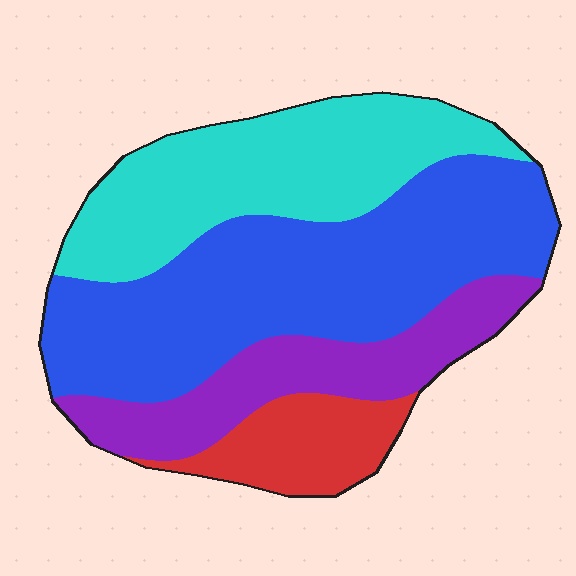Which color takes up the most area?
Blue, at roughly 40%.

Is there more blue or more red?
Blue.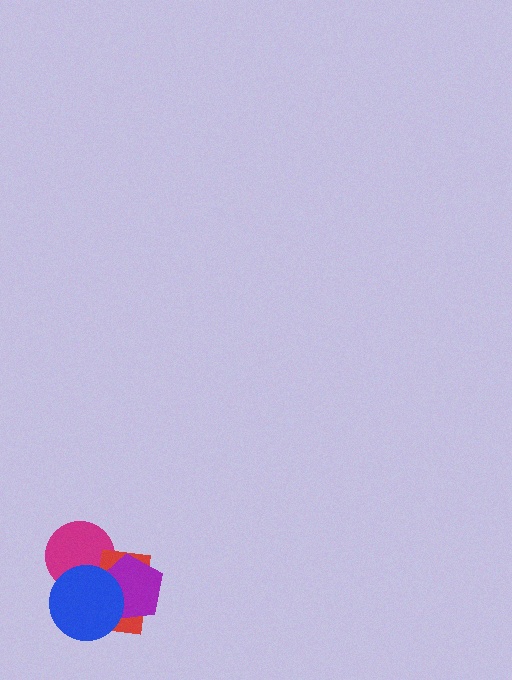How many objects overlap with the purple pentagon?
4 objects overlap with the purple pentagon.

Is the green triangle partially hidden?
Yes, it is partially covered by another shape.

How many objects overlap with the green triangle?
4 objects overlap with the green triangle.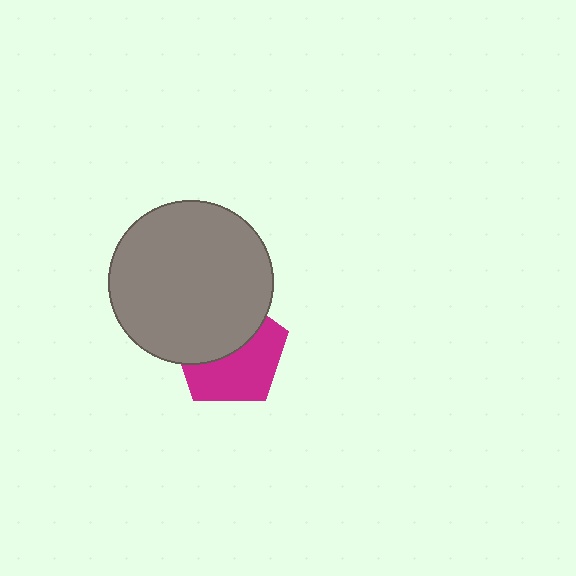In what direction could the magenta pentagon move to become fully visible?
The magenta pentagon could move down. That would shift it out from behind the gray circle entirely.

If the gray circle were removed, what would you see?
You would see the complete magenta pentagon.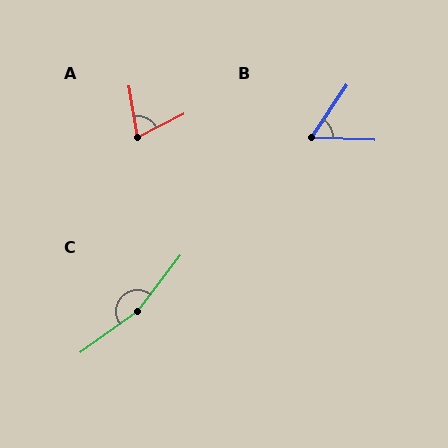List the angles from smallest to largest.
B (59°), A (73°), C (164°).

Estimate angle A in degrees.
Approximately 73 degrees.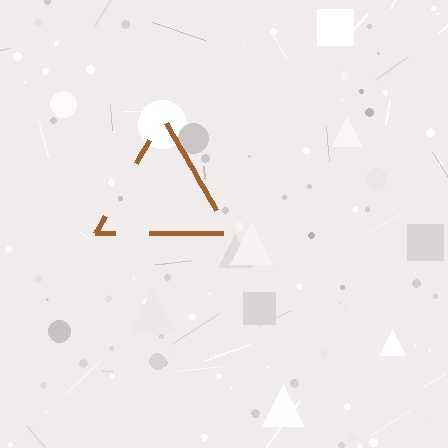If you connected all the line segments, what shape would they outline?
They would outline a triangle.